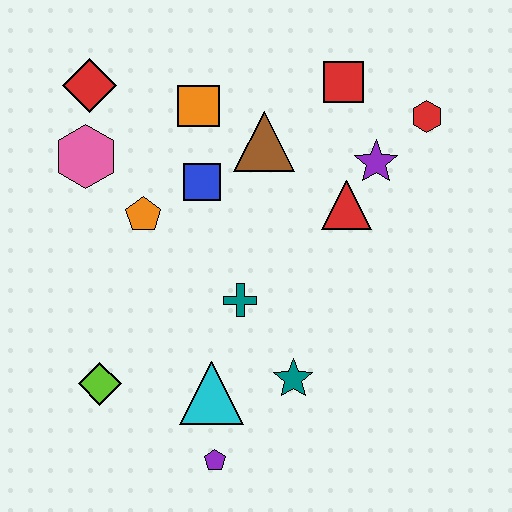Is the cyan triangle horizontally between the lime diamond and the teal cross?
Yes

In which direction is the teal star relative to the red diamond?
The teal star is below the red diamond.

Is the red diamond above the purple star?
Yes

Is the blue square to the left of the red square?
Yes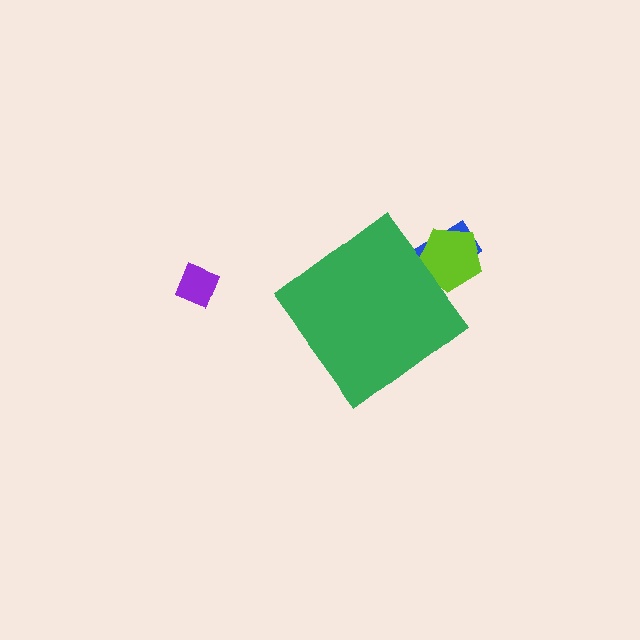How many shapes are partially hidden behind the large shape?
2 shapes are partially hidden.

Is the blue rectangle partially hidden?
Yes, the blue rectangle is partially hidden behind the green diamond.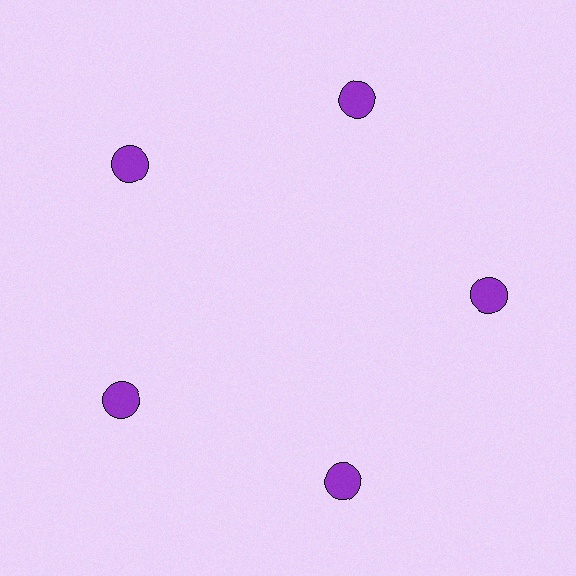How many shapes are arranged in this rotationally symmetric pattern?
There are 5 shapes, arranged in 5 groups of 1.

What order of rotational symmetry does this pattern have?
This pattern has 5-fold rotational symmetry.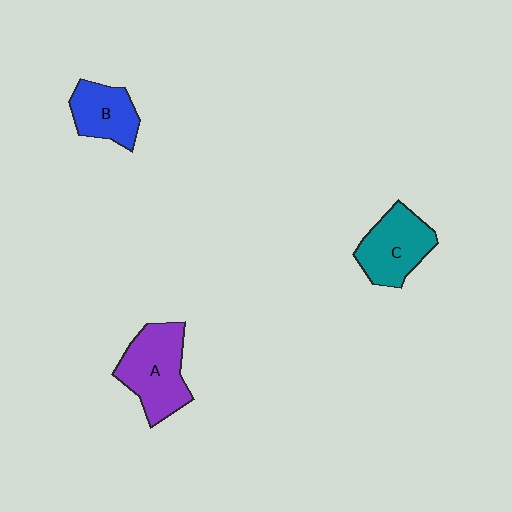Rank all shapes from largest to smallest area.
From largest to smallest: A (purple), C (teal), B (blue).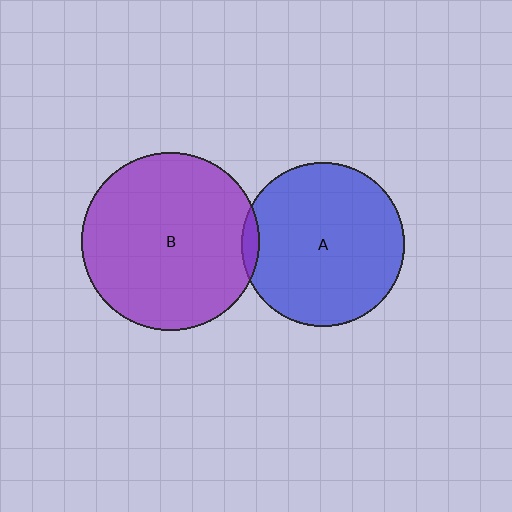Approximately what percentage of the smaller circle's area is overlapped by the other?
Approximately 5%.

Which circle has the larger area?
Circle B (purple).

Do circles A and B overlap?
Yes.